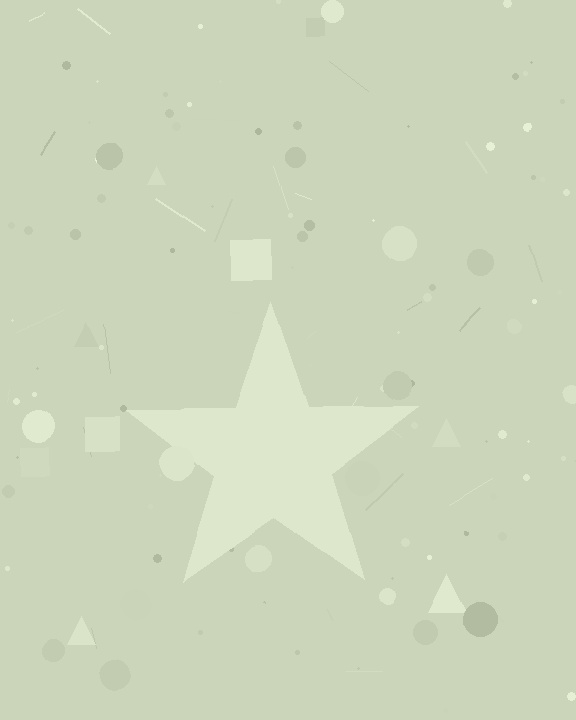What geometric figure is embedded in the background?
A star is embedded in the background.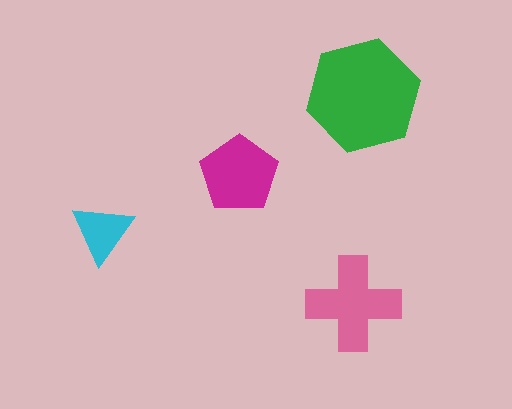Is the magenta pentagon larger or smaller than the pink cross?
Smaller.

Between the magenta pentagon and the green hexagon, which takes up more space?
The green hexagon.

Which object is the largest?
The green hexagon.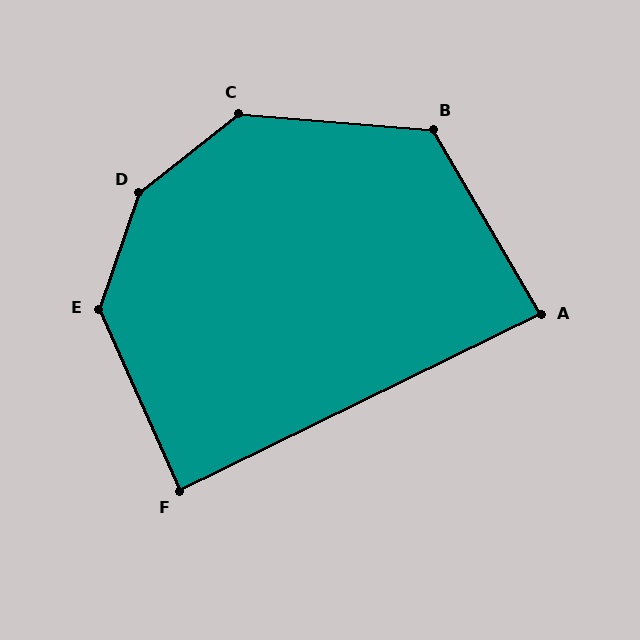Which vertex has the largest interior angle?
D, at approximately 147 degrees.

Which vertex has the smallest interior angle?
A, at approximately 86 degrees.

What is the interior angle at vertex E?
Approximately 137 degrees (obtuse).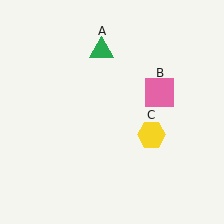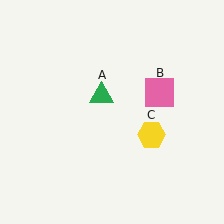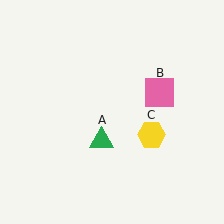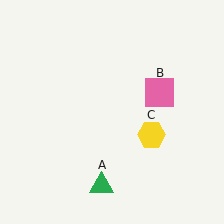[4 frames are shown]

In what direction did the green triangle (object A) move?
The green triangle (object A) moved down.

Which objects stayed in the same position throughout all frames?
Pink square (object B) and yellow hexagon (object C) remained stationary.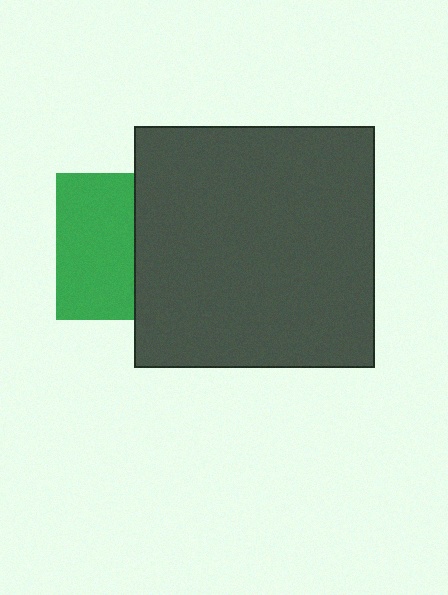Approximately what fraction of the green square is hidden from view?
Roughly 47% of the green square is hidden behind the dark gray square.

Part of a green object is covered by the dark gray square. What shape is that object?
It is a square.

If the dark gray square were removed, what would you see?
You would see the complete green square.